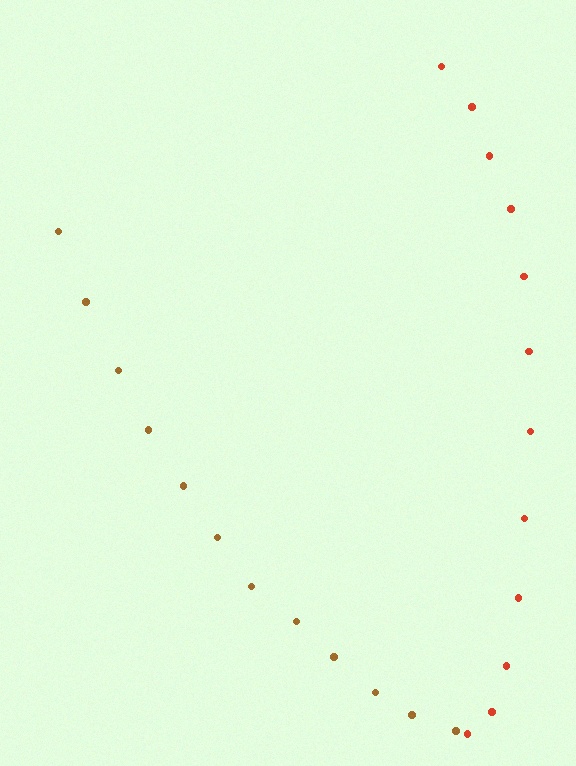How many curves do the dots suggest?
There are 2 distinct paths.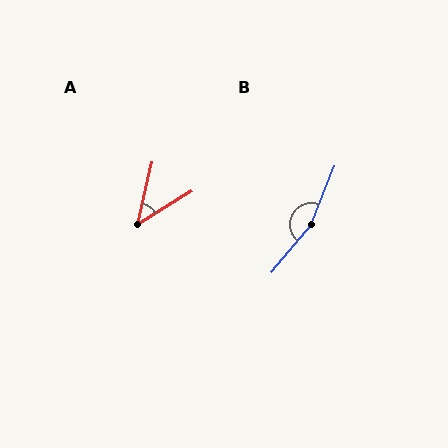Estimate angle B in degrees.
Approximately 162 degrees.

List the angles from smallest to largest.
A (46°), B (162°).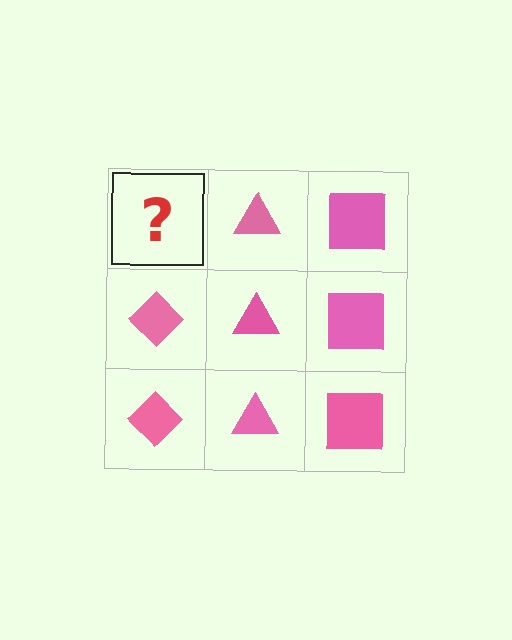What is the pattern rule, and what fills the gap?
The rule is that each column has a consistent shape. The gap should be filled with a pink diamond.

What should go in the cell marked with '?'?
The missing cell should contain a pink diamond.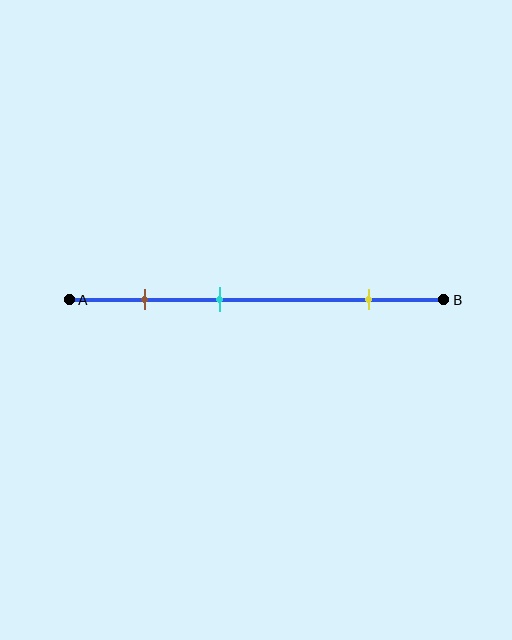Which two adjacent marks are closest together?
The brown and cyan marks are the closest adjacent pair.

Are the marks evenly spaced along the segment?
No, the marks are not evenly spaced.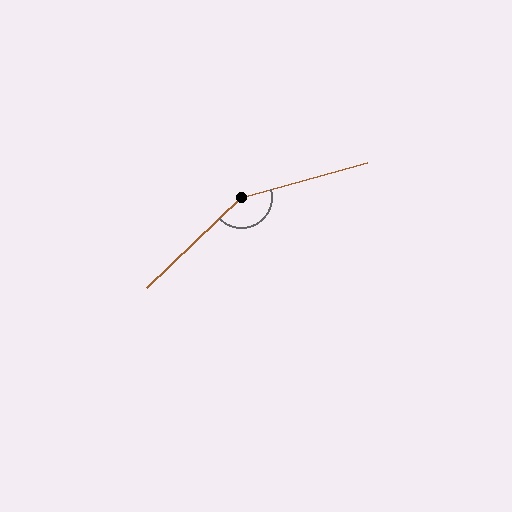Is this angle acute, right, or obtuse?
It is obtuse.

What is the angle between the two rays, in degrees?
Approximately 152 degrees.